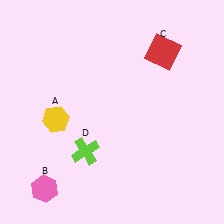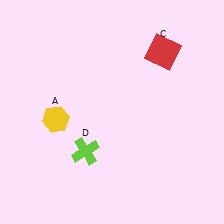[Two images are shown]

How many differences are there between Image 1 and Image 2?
There is 1 difference between the two images.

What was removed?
The pink hexagon (B) was removed in Image 2.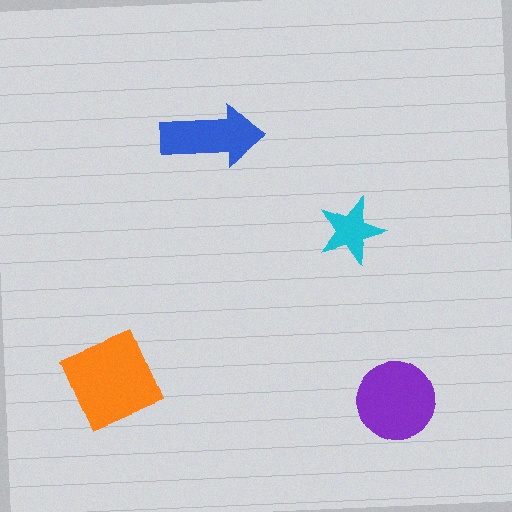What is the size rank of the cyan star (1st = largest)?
4th.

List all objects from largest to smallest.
The orange diamond, the purple circle, the blue arrow, the cyan star.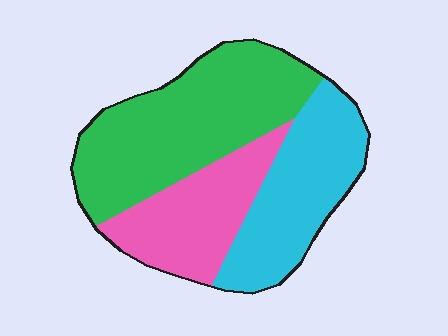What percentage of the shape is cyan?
Cyan covers roughly 30% of the shape.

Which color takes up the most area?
Green, at roughly 45%.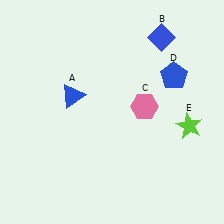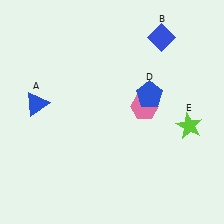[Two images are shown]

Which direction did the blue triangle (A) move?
The blue triangle (A) moved left.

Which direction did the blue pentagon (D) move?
The blue pentagon (D) moved left.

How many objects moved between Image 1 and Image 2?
2 objects moved between the two images.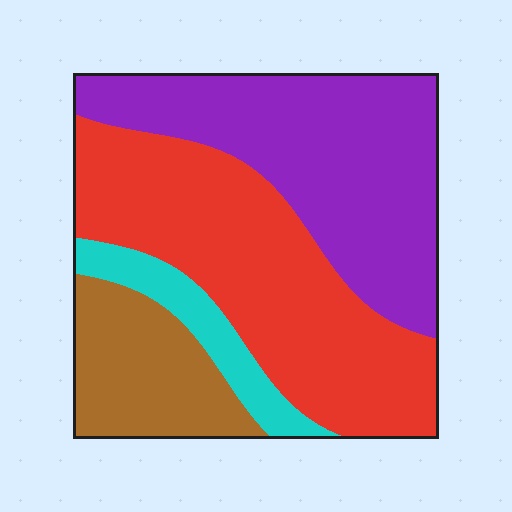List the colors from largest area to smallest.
From largest to smallest: red, purple, brown, cyan.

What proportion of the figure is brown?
Brown takes up about one sixth (1/6) of the figure.